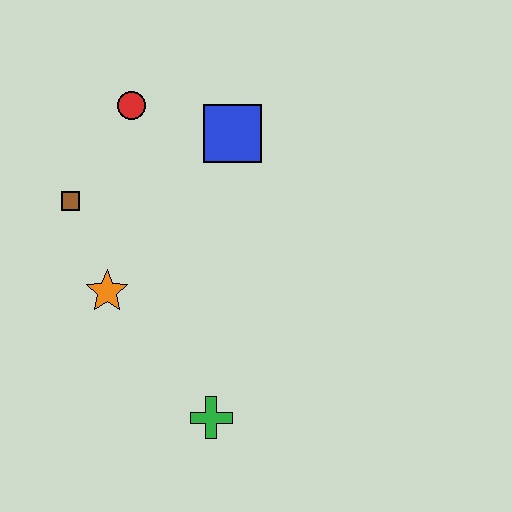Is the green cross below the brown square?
Yes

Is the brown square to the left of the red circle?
Yes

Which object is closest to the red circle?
The blue square is closest to the red circle.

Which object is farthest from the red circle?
The green cross is farthest from the red circle.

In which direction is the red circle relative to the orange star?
The red circle is above the orange star.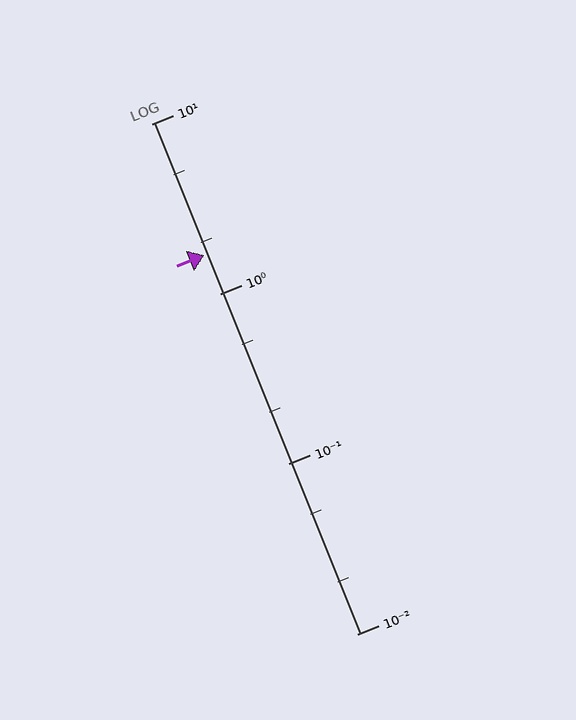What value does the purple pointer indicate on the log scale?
The pointer indicates approximately 1.7.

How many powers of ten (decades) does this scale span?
The scale spans 3 decades, from 0.01 to 10.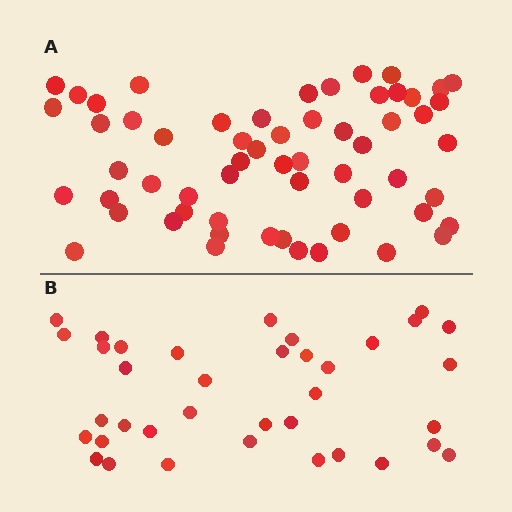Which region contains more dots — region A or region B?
Region A (the top region) has more dots.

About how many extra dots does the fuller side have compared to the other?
Region A has approximately 20 more dots than region B.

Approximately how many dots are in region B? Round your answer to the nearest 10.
About 40 dots. (The exact count is 37, which rounds to 40.)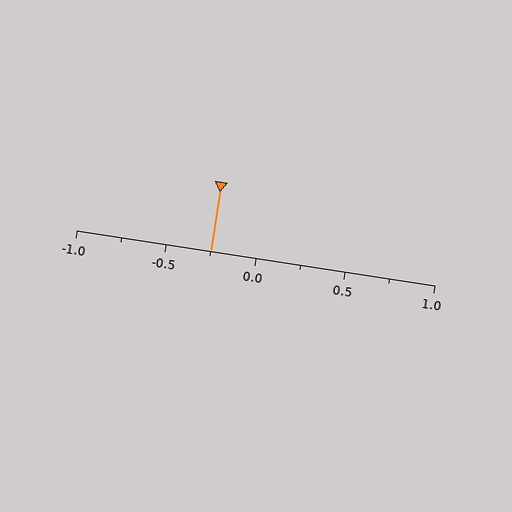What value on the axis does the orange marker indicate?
The marker indicates approximately -0.25.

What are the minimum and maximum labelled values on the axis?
The axis runs from -1.0 to 1.0.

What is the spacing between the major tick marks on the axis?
The major ticks are spaced 0.5 apart.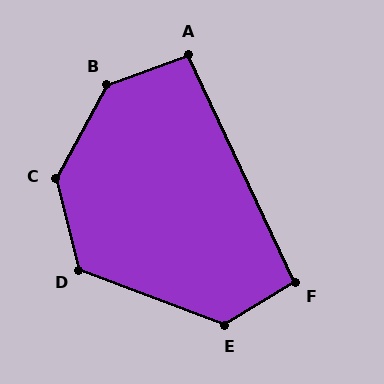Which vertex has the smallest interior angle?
A, at approximately 95 degrees.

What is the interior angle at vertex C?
Approximately 137 degrees (obtuse).